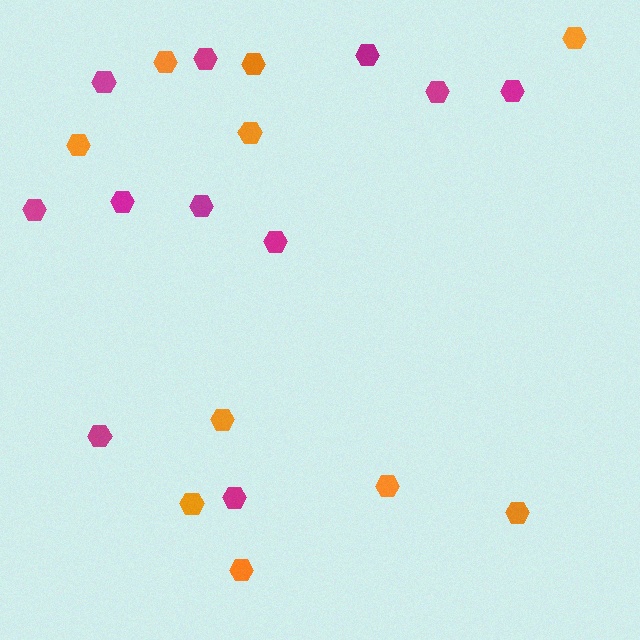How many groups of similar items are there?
There are 2 groups: one group of magenta hexagons (11) and one group of orange hexagons (10).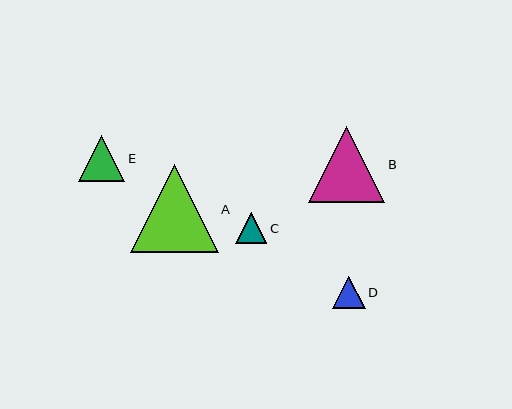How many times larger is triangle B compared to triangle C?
Triangle B is approximately 2.4 times the size of triangle C.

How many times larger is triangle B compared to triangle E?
Triangle B is approximately 1.7 times the size of triangle E.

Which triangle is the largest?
Triangle A is the largest with a size of approximately 88 pixels.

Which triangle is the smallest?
Triangle C is the smallest with a size of approximately 31 pixels.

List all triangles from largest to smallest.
From largest to smallest: A, B, E, D, C.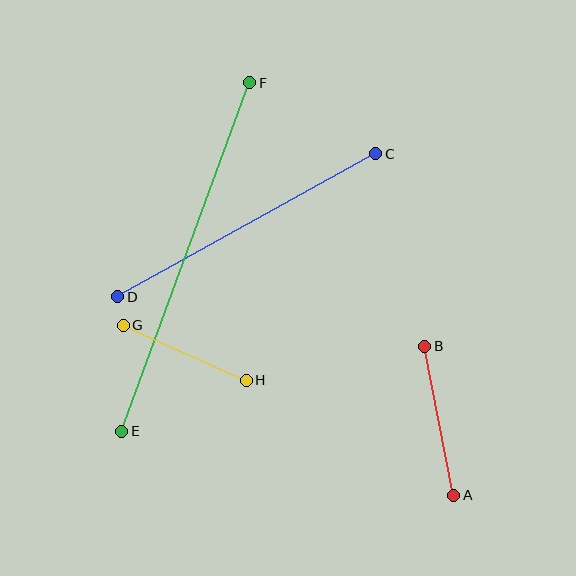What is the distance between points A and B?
The distance is approximately 152 pixels.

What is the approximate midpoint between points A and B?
The midpoint is at approximately (439, 421) pixels.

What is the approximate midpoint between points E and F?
The midpoint is at approximately (185, 257) pixels.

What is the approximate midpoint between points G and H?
The midpoint is at approximately (185, 353) pixels.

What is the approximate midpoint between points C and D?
The midpoint is at approximately (247, 225) pixels.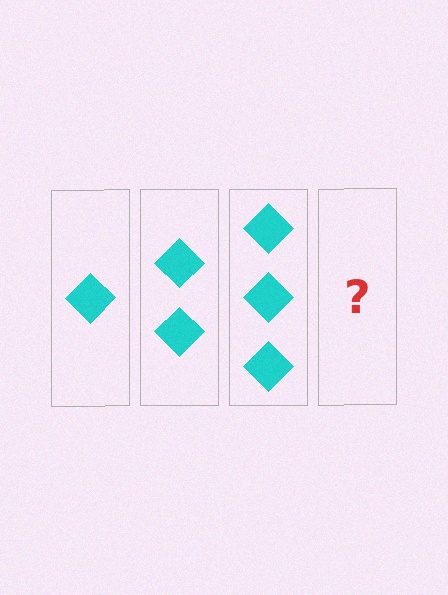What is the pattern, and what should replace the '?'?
The pattern is that each step adds one more diamond. The '?' should be 4 diamonds.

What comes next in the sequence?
The next element should be 4 diamonds.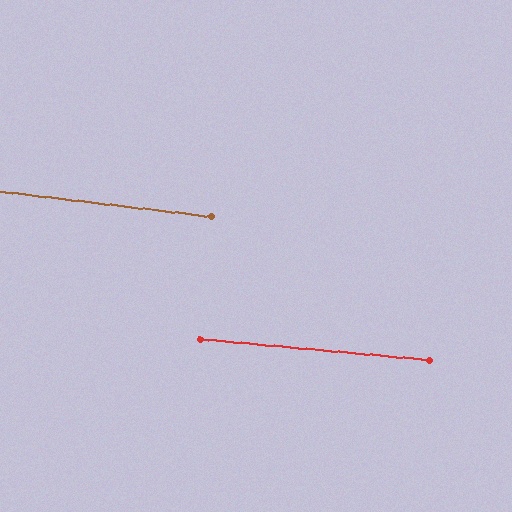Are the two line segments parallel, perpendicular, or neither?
Parallel — their directions differ by only 1.4°.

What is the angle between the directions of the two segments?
Approximately 1 degree.